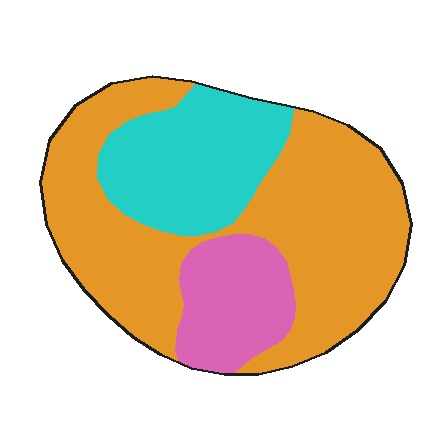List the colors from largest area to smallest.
From largest to smallest: orange, cyan, pink.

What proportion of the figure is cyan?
Cyan covers roughly 25% of the figure.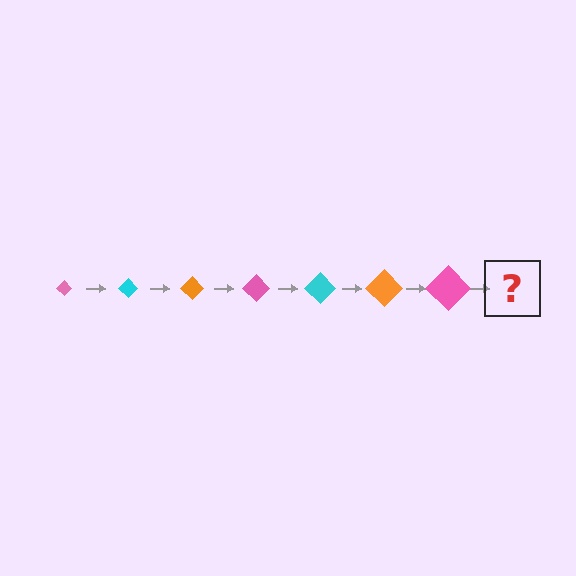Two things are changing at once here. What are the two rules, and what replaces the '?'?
The two rules are that the diamond grows larger each step and the color cycles through pink, cyan, and orange. The '?' should be a cyan diamond, larger than the previous one.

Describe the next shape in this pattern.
It should be a cyan diamond, larger than the previous one.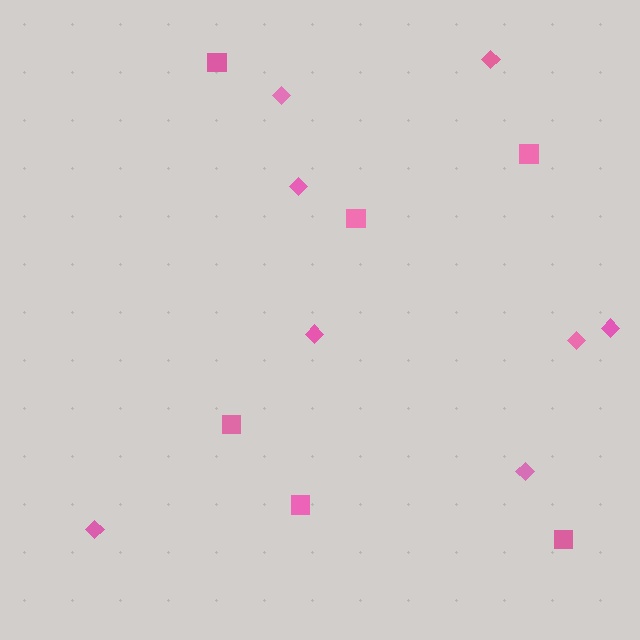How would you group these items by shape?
There are 2 groups: one group of diamonds (8) and one group of squares (6).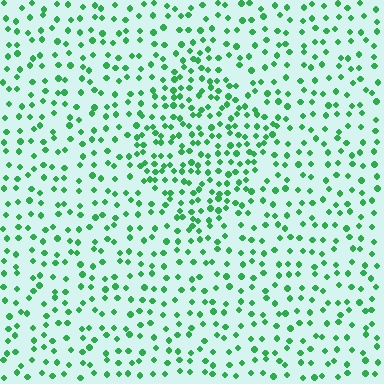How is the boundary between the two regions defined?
The boundary is defined by a change in element density (approximately 1.7x ratio). All elements are the same color, size, and shape.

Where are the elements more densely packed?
The elements are more densely packed inside the diamond boundary.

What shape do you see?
I see a diamond.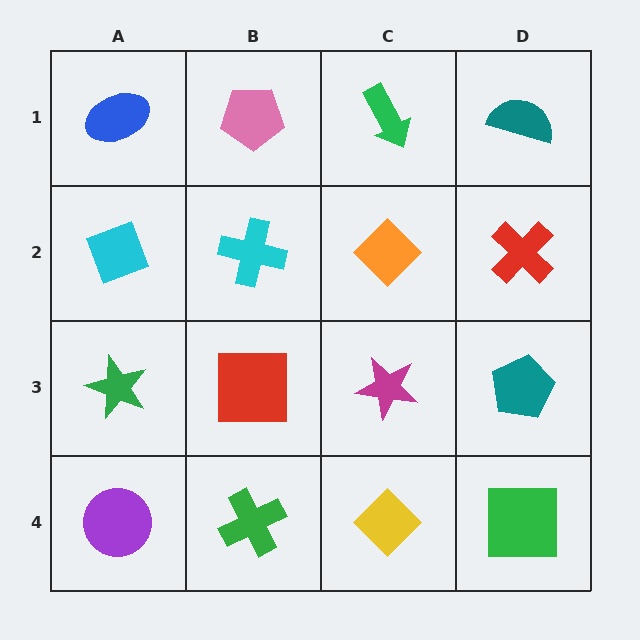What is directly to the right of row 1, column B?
A green arrow.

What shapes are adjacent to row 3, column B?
A cyan cross (row 2, column B), a green cross (row 4, column B), a green star (row 3, column A), a magenta star (row 3, column C).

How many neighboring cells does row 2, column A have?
3.